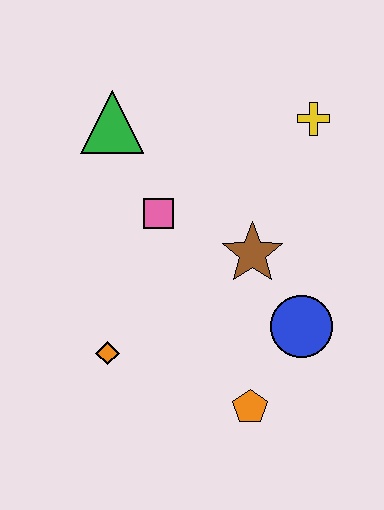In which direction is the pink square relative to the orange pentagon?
The pink square is above the orange pentagon.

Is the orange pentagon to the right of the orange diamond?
Yes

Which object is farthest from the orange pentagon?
The green triangle is farthest from the orange pentagon.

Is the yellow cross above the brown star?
Yes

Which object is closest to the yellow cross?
The brown star is closest to the yellow cross.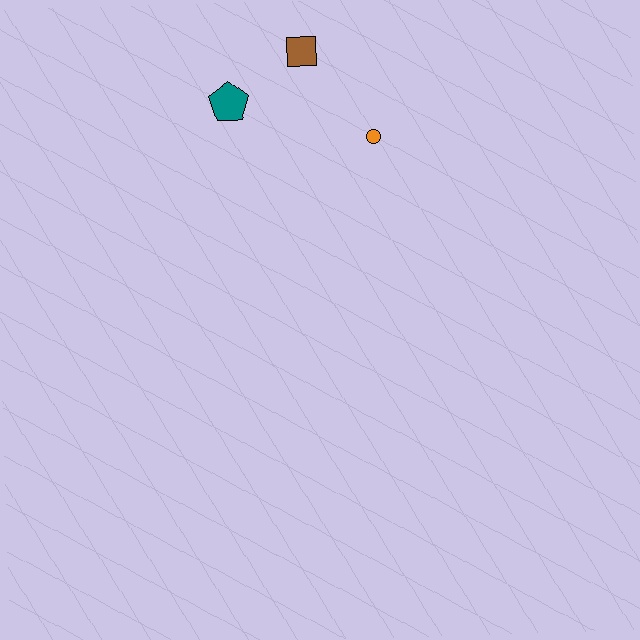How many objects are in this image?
There are 3 objects.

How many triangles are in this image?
There are no triangles.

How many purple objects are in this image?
There are no purple objects.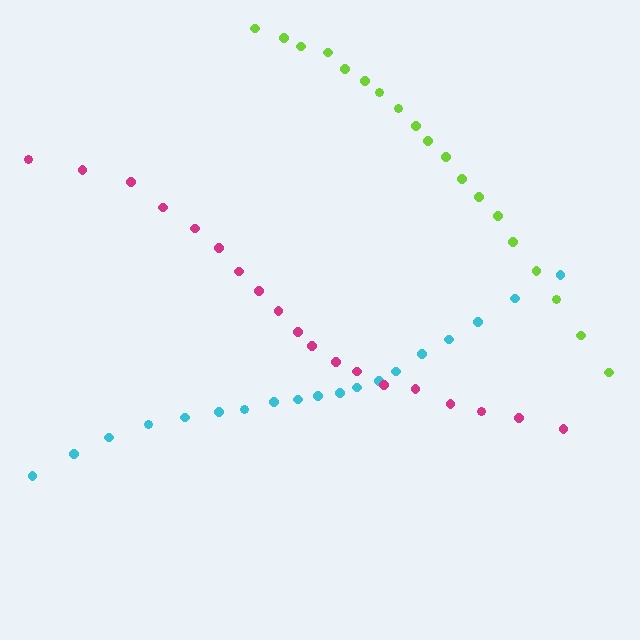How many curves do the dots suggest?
There are 3 distinct paths.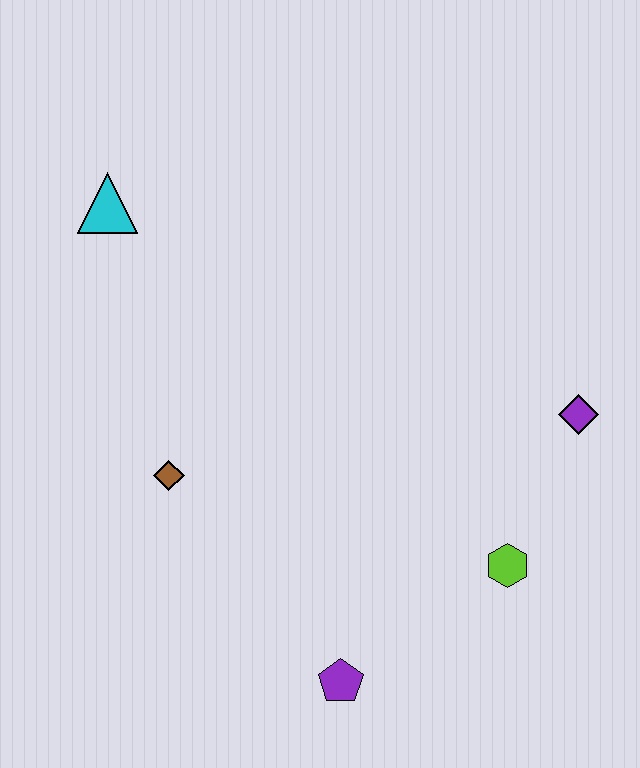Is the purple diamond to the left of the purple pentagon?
No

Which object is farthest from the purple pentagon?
The cyan triangle is farthest from the purple pentagon.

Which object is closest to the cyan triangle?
The brown diamond is closest to the cyan triangle.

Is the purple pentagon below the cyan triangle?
Yes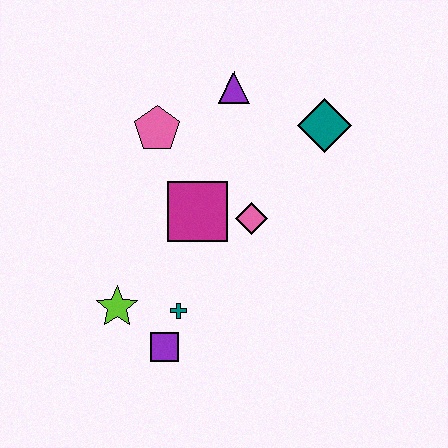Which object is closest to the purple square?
The teal cross is closest to the purple square.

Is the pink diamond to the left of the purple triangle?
No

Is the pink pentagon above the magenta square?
Yes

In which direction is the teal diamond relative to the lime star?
The teal diamond is to the right of the lime star.